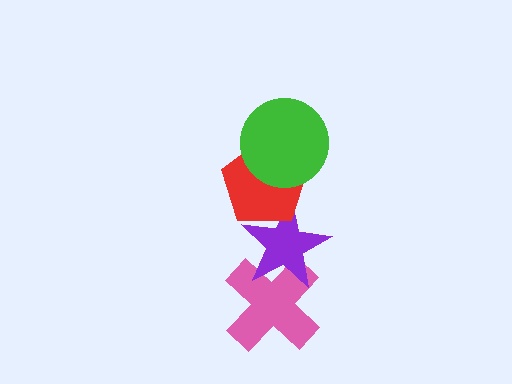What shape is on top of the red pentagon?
The green circle is on top of the red pentagon.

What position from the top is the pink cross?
The pink cross is 4th from the top.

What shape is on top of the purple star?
The red pentagon is on top of the purple star.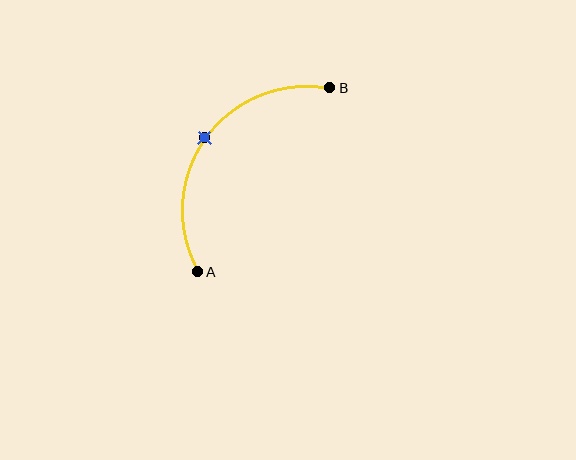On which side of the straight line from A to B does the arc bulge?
The arc bulges above and to the left of the straight line connecting A and B.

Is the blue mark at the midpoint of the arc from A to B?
Yes. The blue mark lies on the arc at equal arc-length from both A and B — it is the arc midpoint.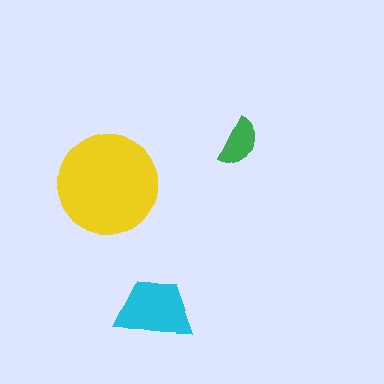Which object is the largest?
The yellow circle.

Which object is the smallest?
The green semicircle.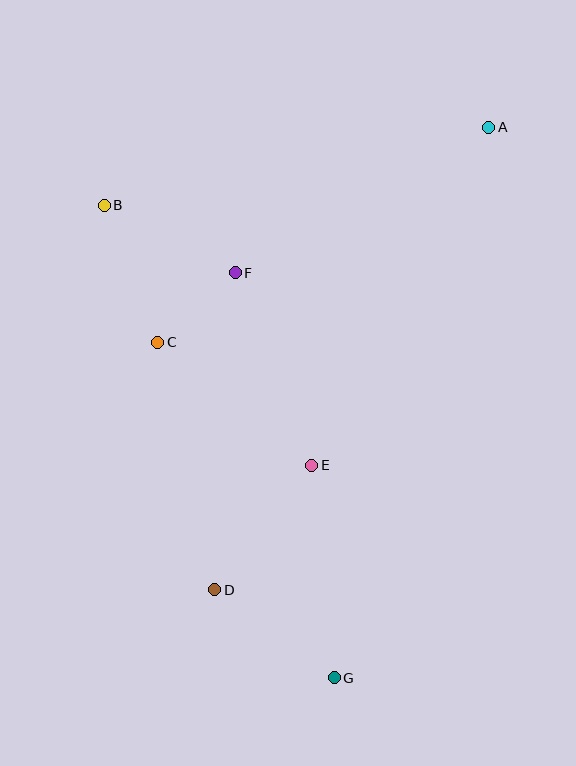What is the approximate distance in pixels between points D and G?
The distance between D and G is approximately 149 pixels.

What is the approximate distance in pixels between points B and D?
The distance between B and D is approximately 400 pixels.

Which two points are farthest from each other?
Points A and G are farthest from each other.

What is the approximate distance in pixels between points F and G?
The distance between F and G is approximately 417 pixels.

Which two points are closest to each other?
Points C and F are closest to each other.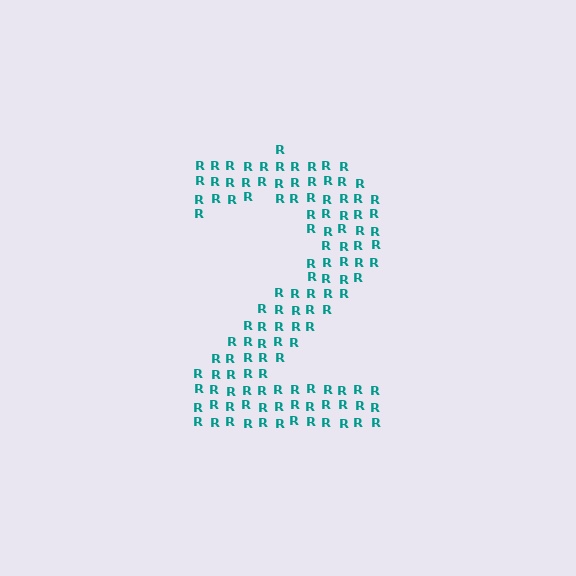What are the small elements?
The small elements are letter R's.